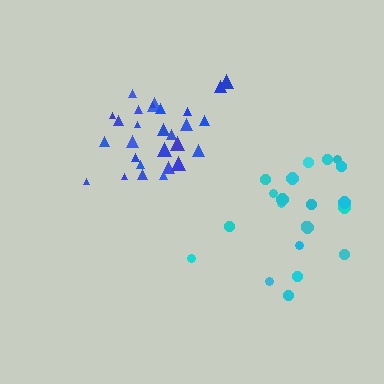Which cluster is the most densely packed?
Blue.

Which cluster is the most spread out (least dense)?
Cyan.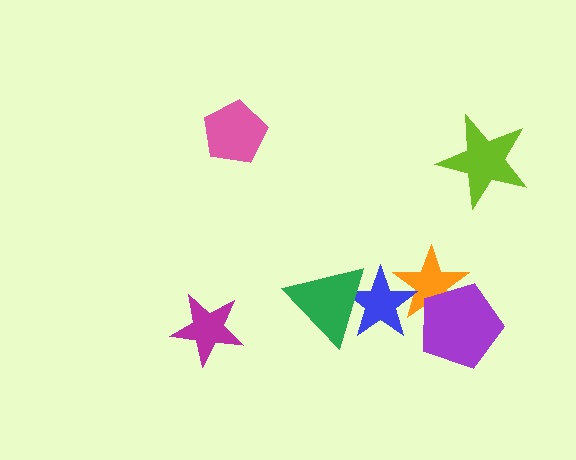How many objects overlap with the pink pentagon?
0 objects overlap with the pink pentagon.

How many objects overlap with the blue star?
2 objects overlap with the blue star.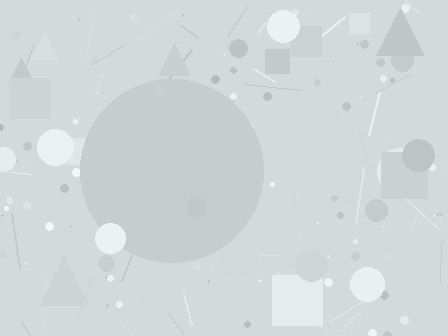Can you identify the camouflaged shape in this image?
The camouflaged shape is a circle.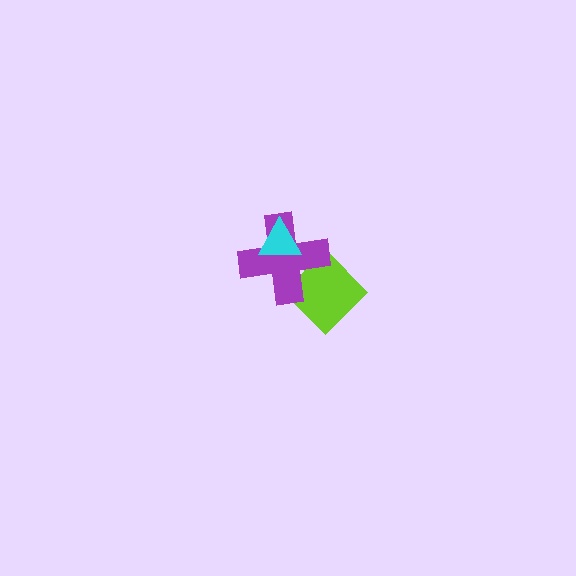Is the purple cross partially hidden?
Yes, it is partially covered by another shape.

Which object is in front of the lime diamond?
The purple cross is in front of the lime diamond.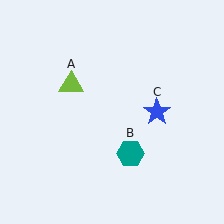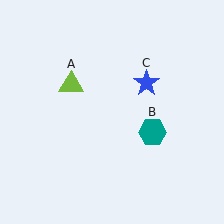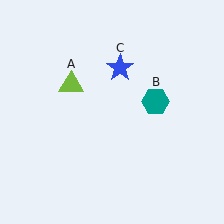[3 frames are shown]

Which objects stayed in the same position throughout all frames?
Lime triangle (object A) remained stationary.